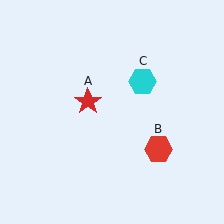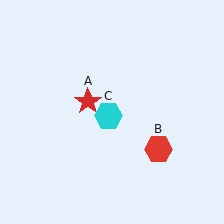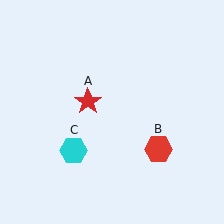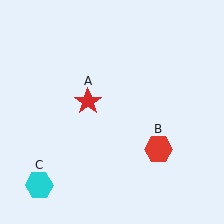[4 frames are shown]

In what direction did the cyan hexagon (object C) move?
The cyan hexagon (object C) moved down and to the left.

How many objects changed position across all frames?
1 object changed position: cyan hexagon (object C).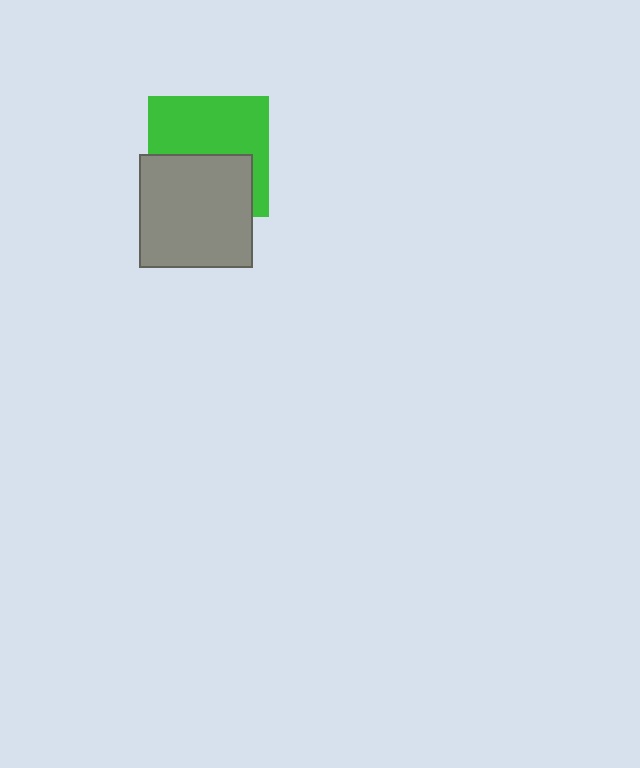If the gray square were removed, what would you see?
You would see the complete green square.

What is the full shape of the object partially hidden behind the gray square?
The partially hidden object is a green square.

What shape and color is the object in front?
The object in front is a gray square.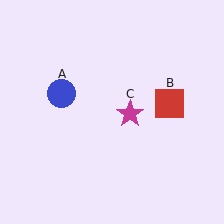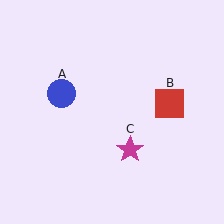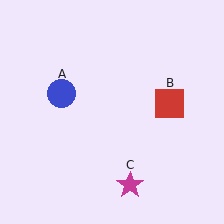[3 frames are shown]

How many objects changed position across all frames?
1 object changed position: magenta star (object C).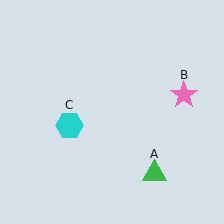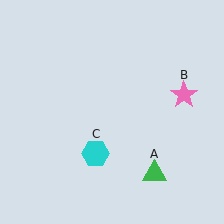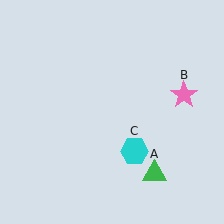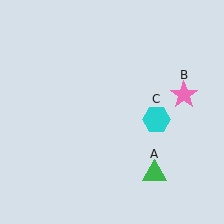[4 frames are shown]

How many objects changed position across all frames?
1 object changed position: cyan hexagon (object C).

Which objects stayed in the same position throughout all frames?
Green triangle (object A) and pink star (object B) remained stationary.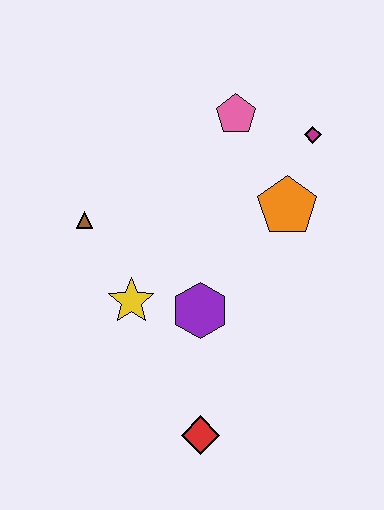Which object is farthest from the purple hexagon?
The magenta diamond is farthest from the purple hexagon.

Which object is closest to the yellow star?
The purple hexagon is closest to the yellow star.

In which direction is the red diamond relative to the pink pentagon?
The red diamond is below the pink pentagon.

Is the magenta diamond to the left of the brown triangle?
No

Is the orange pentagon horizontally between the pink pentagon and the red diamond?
No